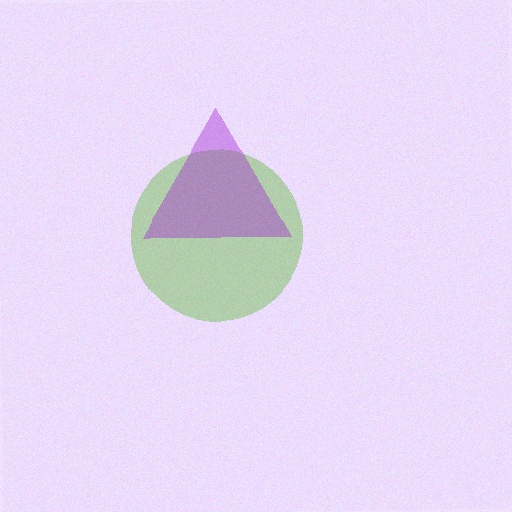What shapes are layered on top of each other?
The layered shapes are: a lime circle, a purple triangle.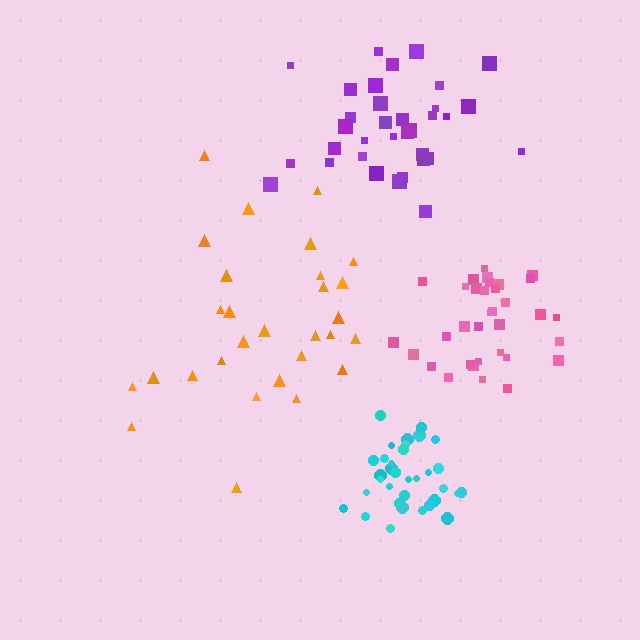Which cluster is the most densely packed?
Cyan.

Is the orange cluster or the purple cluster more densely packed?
Purple.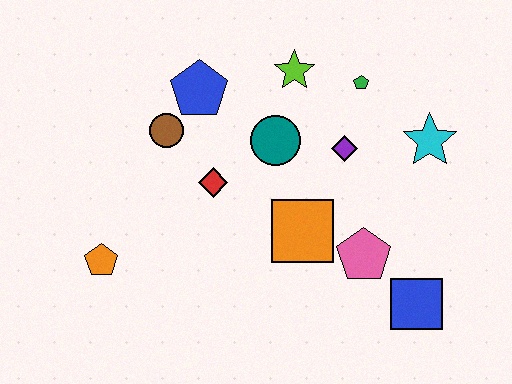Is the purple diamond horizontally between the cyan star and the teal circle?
Yes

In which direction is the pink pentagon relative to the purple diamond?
The pink pentagon is below the purple diamond.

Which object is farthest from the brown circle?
The blue square is farthest from the brown circle.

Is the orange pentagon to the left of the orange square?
Yes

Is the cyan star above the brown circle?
No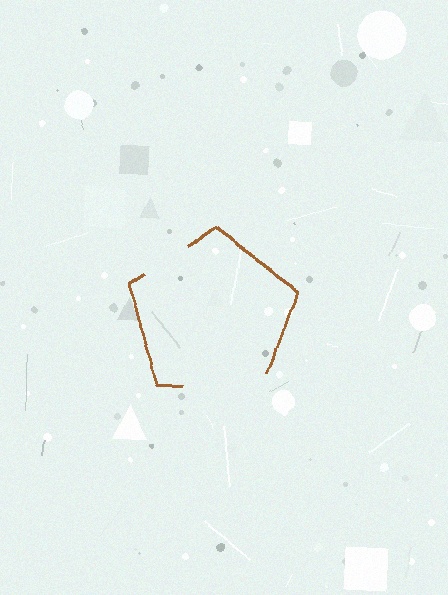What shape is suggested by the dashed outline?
The dashed outline suggests a pentagon.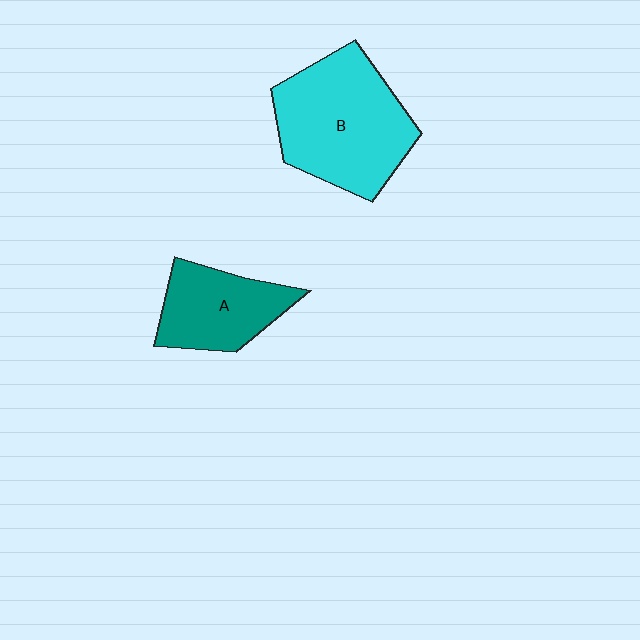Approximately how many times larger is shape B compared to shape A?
Approximately 1.7 times.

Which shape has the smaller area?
Shape A (teal).